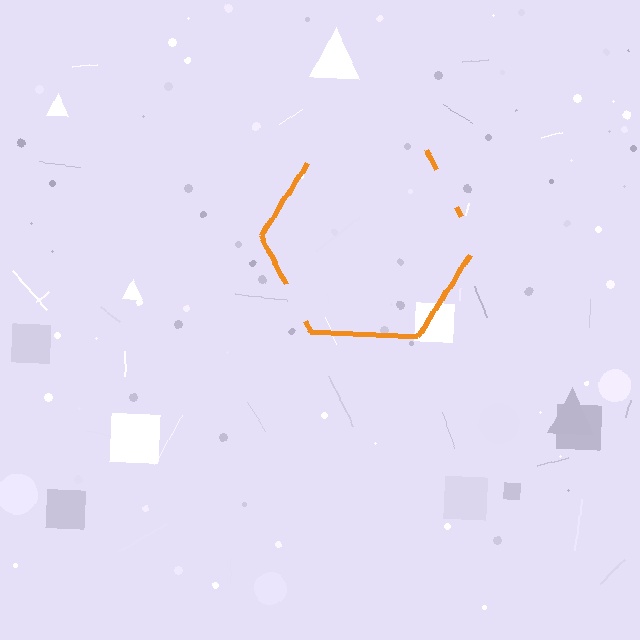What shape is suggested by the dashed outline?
The dashed outline suggests a hexagon.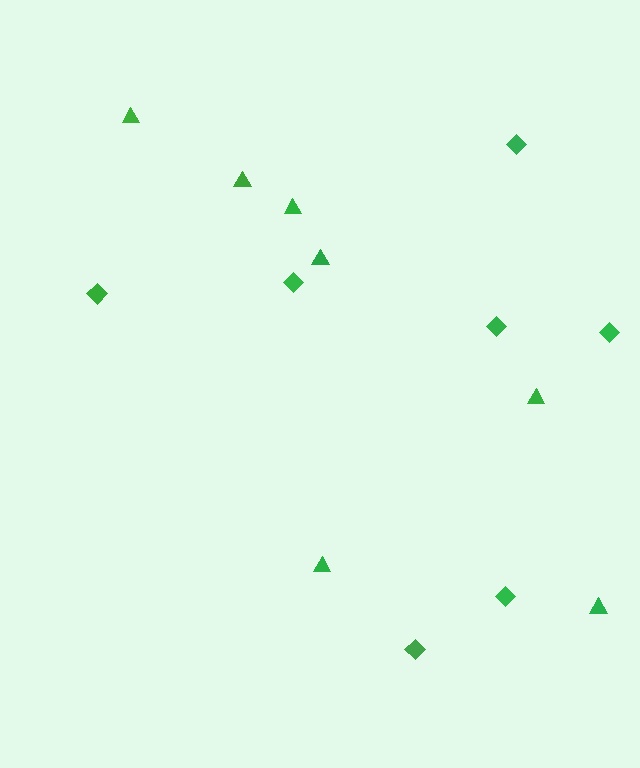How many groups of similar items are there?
There are 2 groups: one group of diamonds (7) and one group of triangles (7).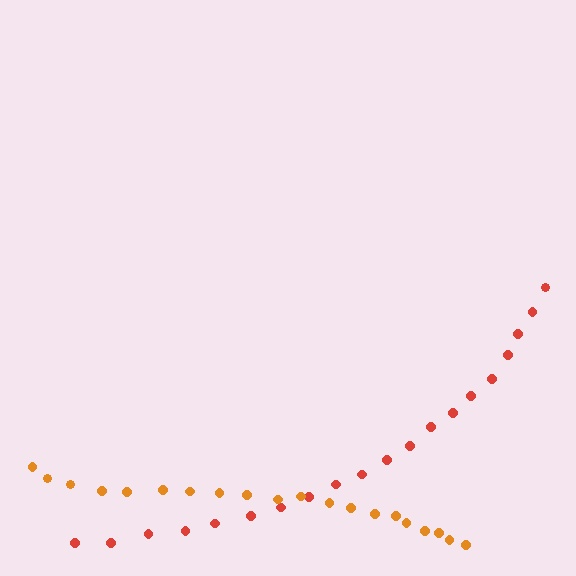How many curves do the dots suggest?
There are 2 distinct paths.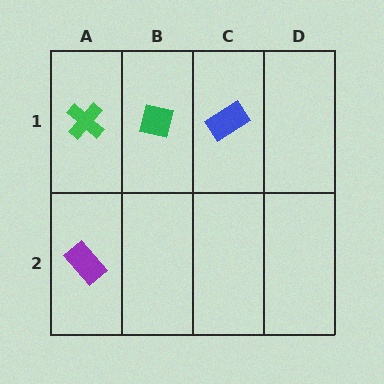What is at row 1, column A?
A green cross.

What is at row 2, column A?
A purple rectangle.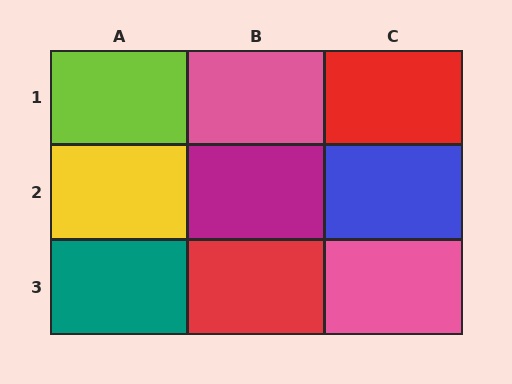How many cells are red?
2 cells are red.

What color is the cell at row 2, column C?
Blue.